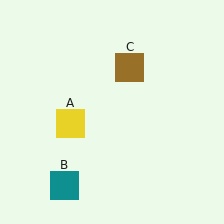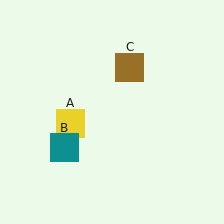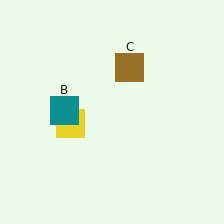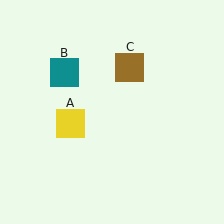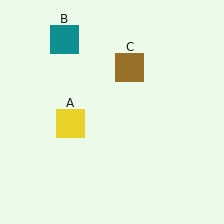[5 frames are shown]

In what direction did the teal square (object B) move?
The teal square (object B) moved up.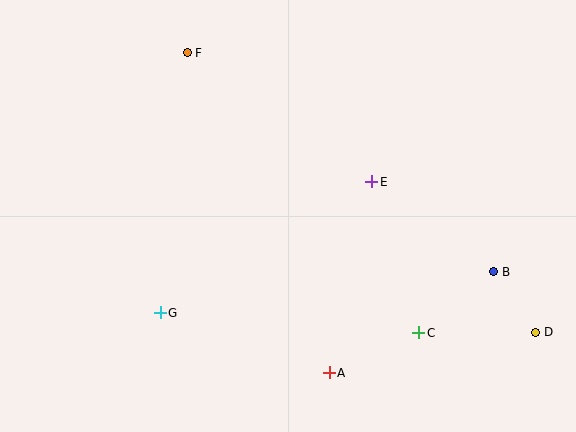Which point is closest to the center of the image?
Point E at (372, 182) is closest to the center.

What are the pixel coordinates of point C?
Point C is at (419, 333).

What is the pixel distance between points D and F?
The distance between D and F is 447 pixels.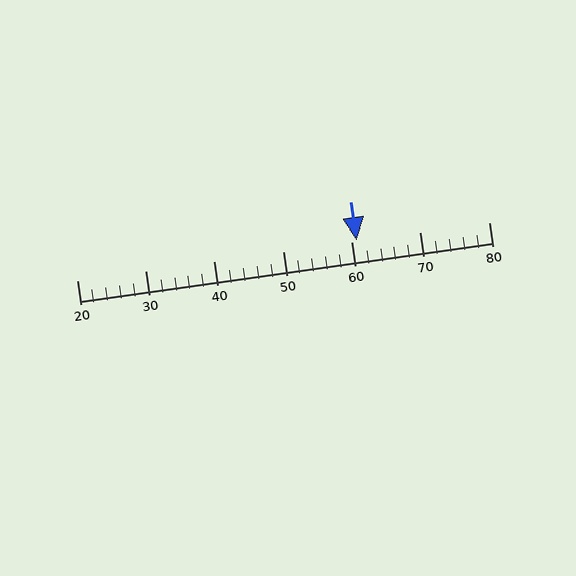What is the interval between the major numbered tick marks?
The major tick marks are spaced 10 units apart.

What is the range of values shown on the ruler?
The ruler shows values from 20 to 80.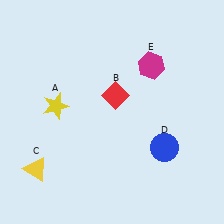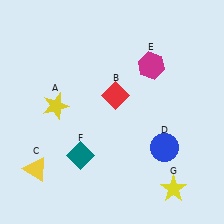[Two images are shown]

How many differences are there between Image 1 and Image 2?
There are 2 differences between the two images.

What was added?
A teal diamond (F), a yellow star (G) were added in Image 2.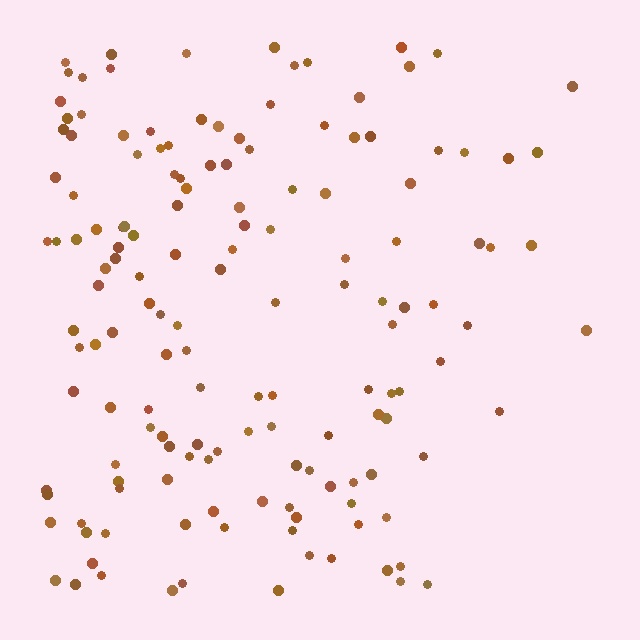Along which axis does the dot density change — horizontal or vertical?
Horizontal.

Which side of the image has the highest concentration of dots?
The left.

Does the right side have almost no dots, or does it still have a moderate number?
Still a moderate number, just noticeably fewer than the left.